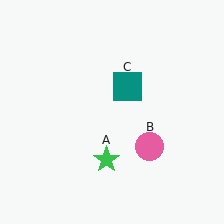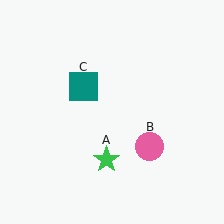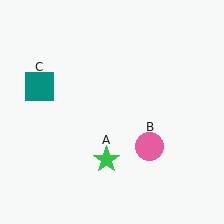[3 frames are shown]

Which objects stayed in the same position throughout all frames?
Green star (object A) and pink circle (object B) remained stationary.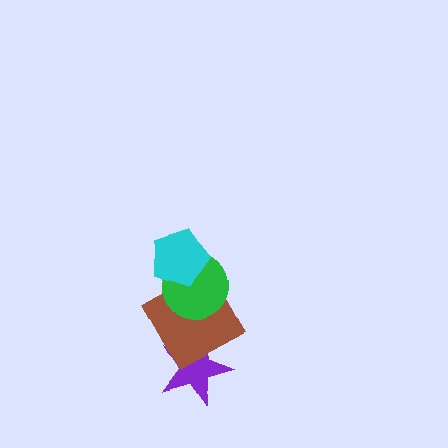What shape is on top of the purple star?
The brown square is on top of the purple star.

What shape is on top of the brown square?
The green circle is on top of the brown square.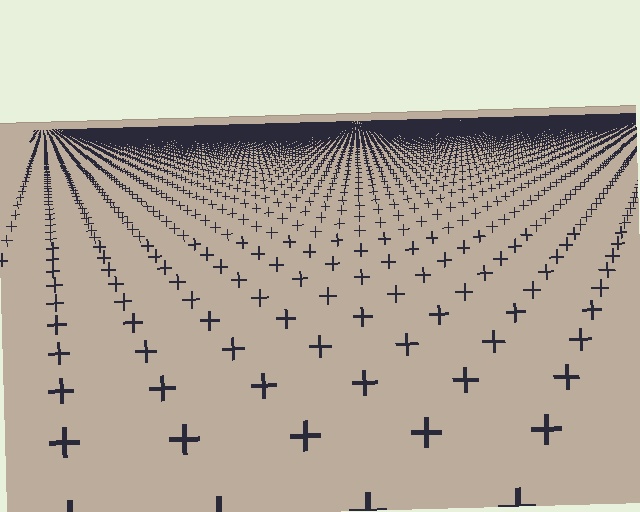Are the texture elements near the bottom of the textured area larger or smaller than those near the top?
Larger. Near the bottom, elements are closer to the viewer and appear at a bigger on-screen size.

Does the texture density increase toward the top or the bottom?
Density increases toward the top.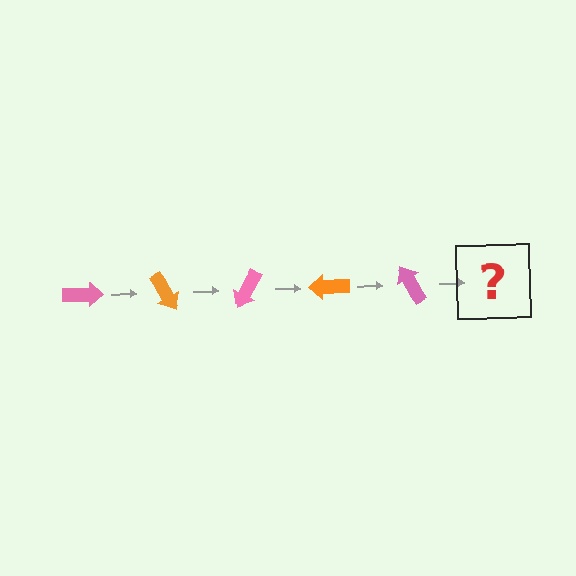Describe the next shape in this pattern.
It should be an orange arrow, rotated 300 degrees from the start.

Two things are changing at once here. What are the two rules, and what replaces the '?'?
The two rules are that it rotates 60 degrees each step and the color cycles through pink and orange. The '?' should be an orange arrow, rotated 300 degrees from the start.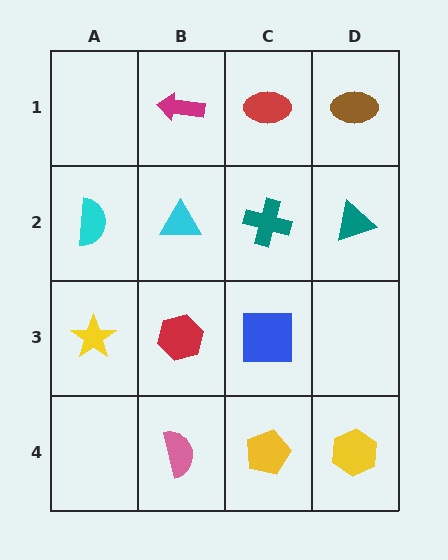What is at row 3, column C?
A blue square.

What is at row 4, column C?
A yellow pentagon.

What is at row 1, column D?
A brown ellipse.